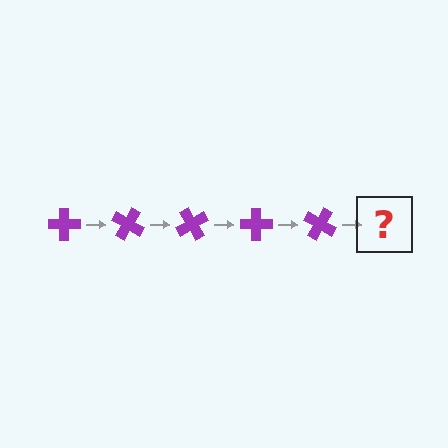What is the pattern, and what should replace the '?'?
The pattern is that the cross rotates 30 degrees each step. The '?' should be a purple cross rotated 150 degrees.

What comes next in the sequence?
The next element should be a purple cross rotated 150 degrees.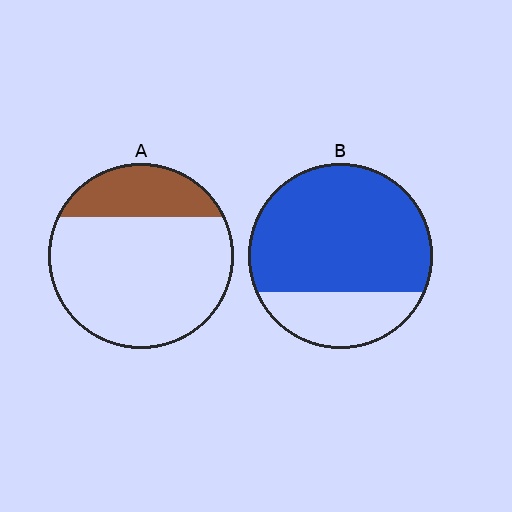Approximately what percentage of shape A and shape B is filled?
A is approximately 25% and B is approximately 75%.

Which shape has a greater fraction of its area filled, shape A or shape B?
Shape B.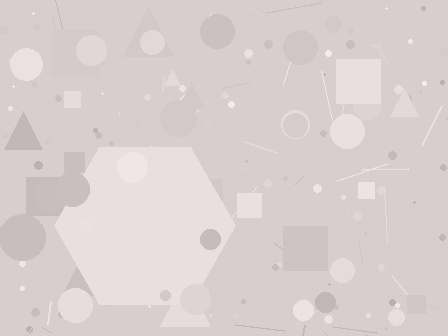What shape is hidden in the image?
A hexagon is hidden in the image.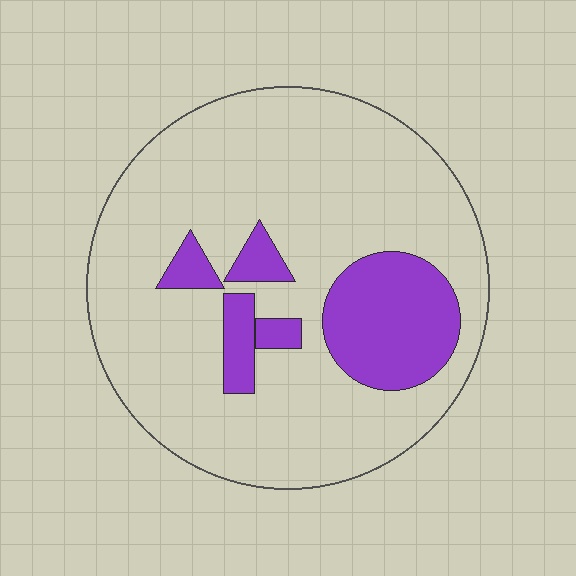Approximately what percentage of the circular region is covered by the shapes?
Approximately 20%.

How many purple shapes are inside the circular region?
5.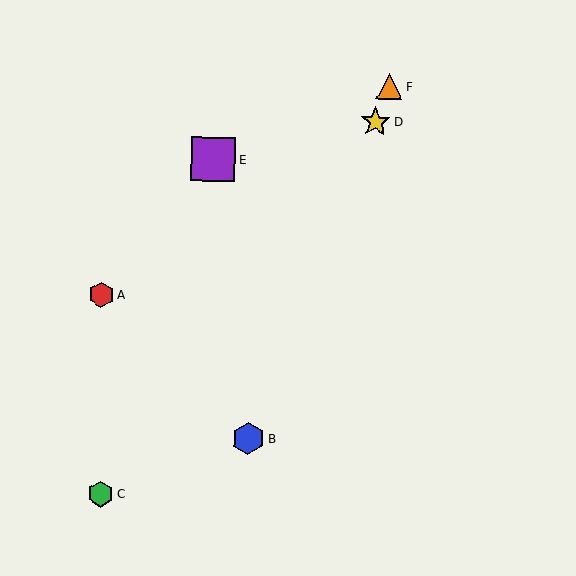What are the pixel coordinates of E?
Object E is at (213, 159).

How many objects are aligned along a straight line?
3 objects (B, D, F) are aligned along a straight line.